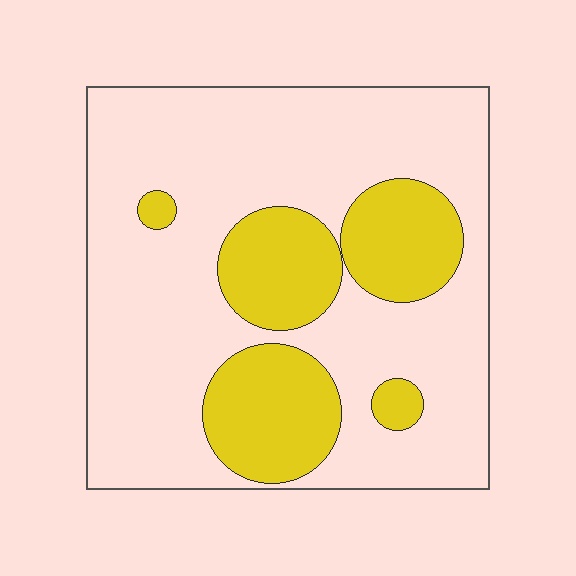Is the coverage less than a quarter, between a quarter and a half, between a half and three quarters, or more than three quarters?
Between a quarter and a half.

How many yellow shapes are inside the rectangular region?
5.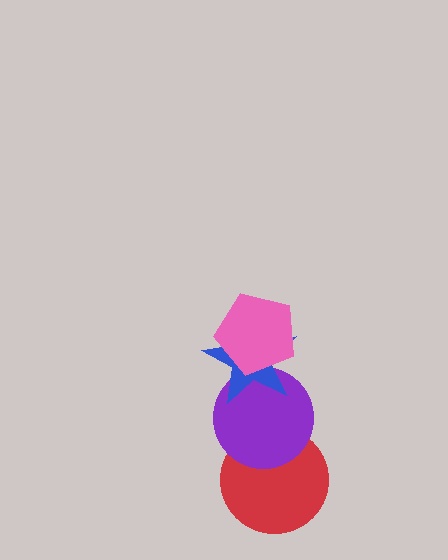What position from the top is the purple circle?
The purple circle is 3rd from the top.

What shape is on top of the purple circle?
The blue star is on top of the purple circle.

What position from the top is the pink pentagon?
The pink pentagon is 1st from the top.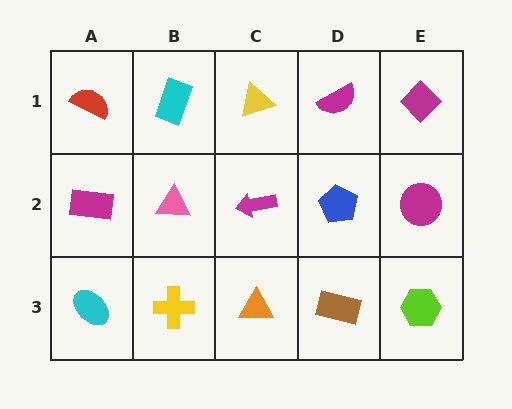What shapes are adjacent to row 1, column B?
A pink triangle (row 2, column B), a red semicircle (row 1, column A), a yellow triangle (row 1, column C).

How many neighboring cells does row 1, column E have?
2.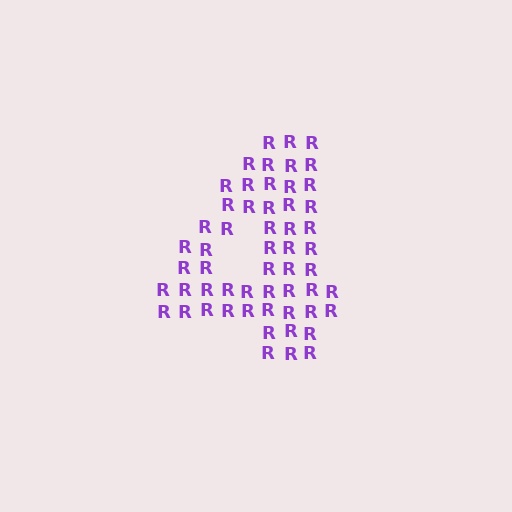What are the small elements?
The small elements are letter R's.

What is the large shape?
The large shape is the digit 4.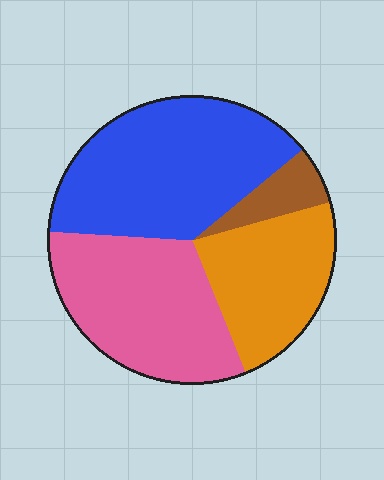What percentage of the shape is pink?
Pink covers roughly 30% of the shape.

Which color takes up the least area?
Brown, at roughly 5%.